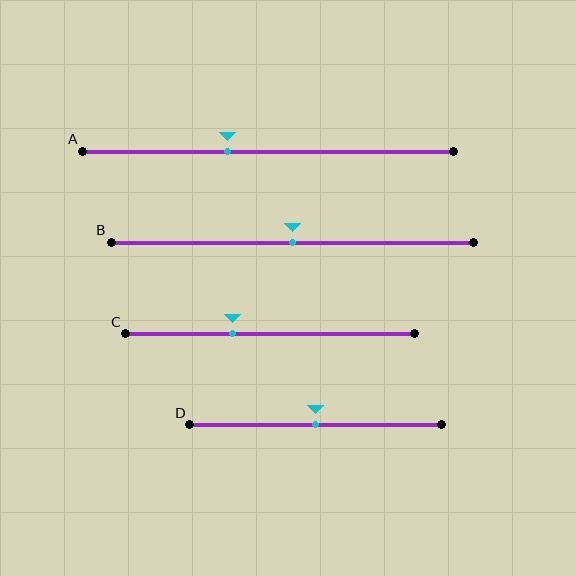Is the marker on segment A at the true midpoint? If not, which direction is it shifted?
No, the marker on segment A is shifted to the left by about 11% of the segment length.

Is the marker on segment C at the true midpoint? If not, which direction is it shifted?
No, the marker on segment C is shifted to the left by about 13% of the segment length.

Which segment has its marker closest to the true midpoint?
Segment B has its marker closest to the true midpoint.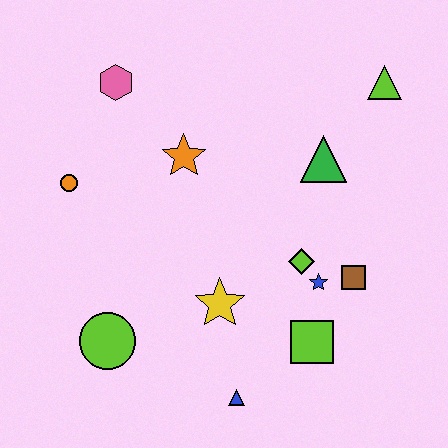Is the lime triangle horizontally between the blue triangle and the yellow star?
No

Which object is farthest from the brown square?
The pink hexagon is farthest from the brown square.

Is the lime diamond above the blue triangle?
Yes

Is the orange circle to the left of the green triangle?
Yes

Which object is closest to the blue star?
The lime diamond is closest to the blue star.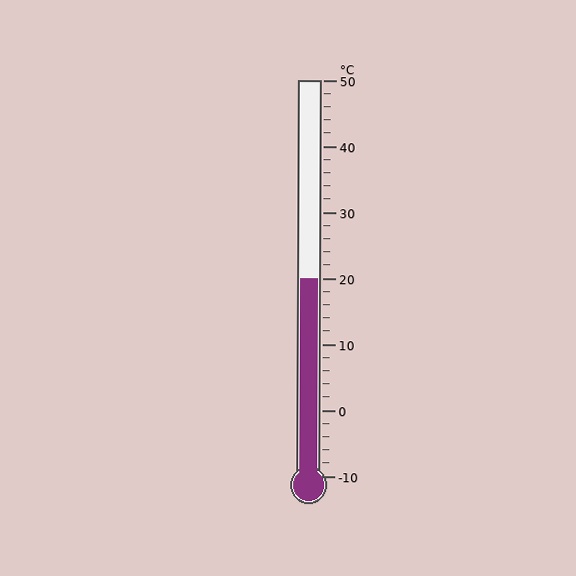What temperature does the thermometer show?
The thermometer shows approximately 20°C.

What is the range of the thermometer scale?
The thermometer scale ranges from -10°C to 50°C.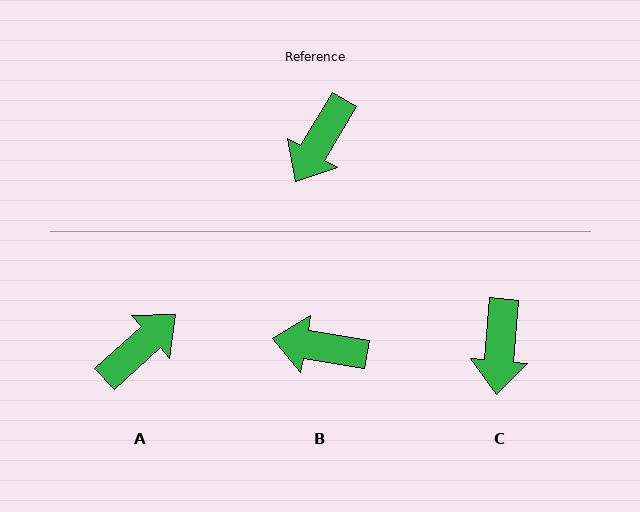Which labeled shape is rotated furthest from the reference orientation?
A, about 163 degrees away.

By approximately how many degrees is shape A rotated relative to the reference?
Approximately 163 degrees counter-clockwise.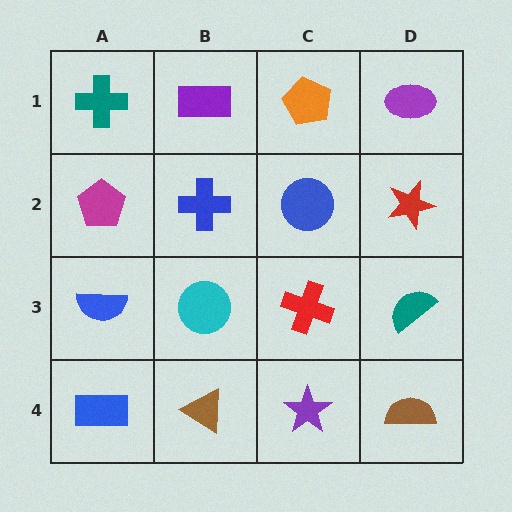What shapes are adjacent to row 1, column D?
A red star (row 2, column D), an orange pentagon (row 1, column C).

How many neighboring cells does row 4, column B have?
3.